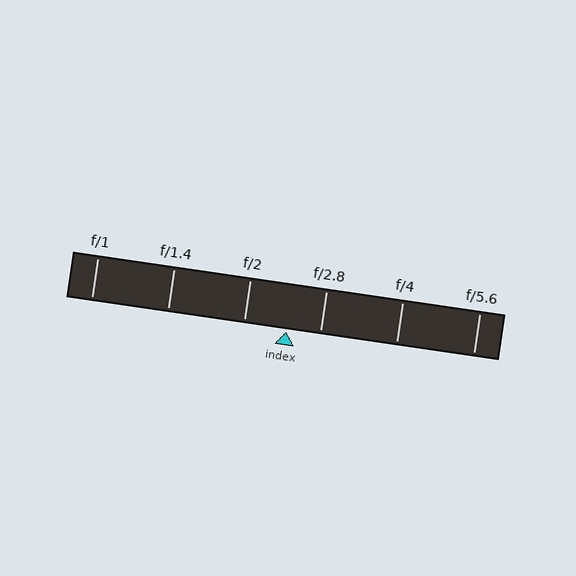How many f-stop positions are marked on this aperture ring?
There are 6 f-stop positions marked.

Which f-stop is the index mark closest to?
The index mark is closest to f/2.8.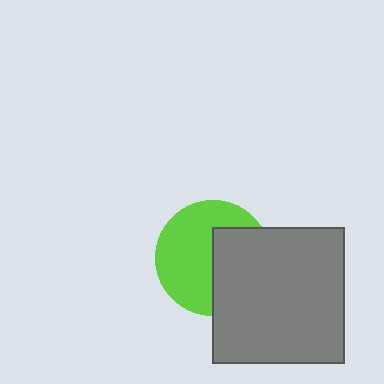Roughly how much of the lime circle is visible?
About half of it is visible (roughly 58%).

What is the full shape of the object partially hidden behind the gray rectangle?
The partially hidden object is a lime circle.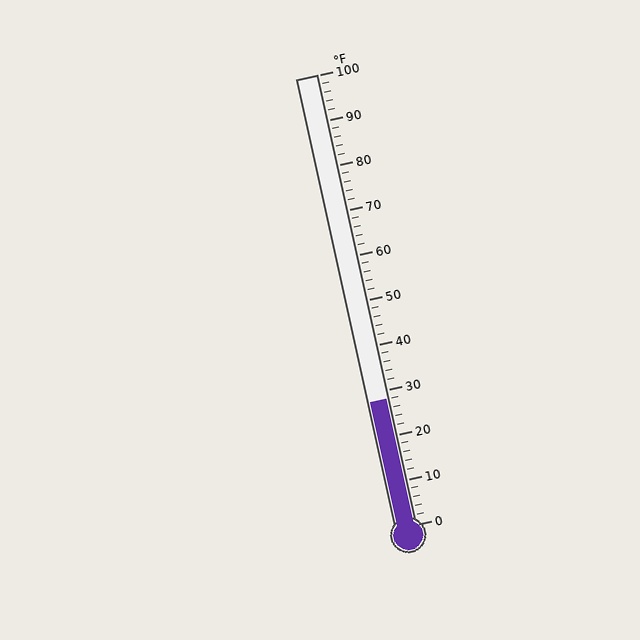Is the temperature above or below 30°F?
The temperature is below 30°F.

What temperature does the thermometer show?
The thermometer shows approximately 28°F.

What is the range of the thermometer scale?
The thermometer scale ranges from 0°F to 100°F.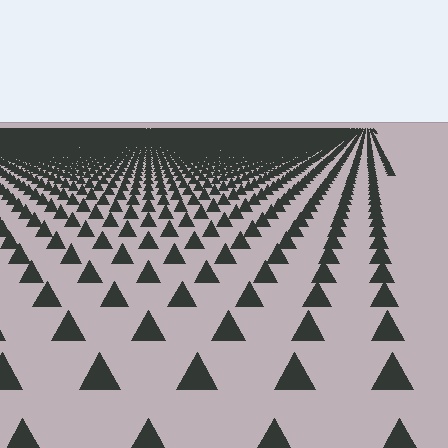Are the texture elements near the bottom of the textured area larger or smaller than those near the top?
Larger. Near the bottom, elements are closer to the viewer and appear at a bigger on-screen size.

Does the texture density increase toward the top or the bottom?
Density increases toward the top.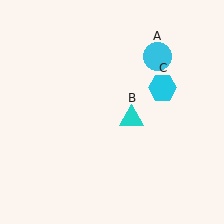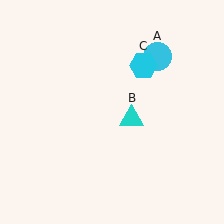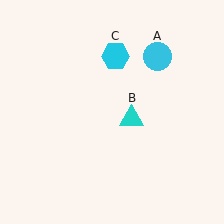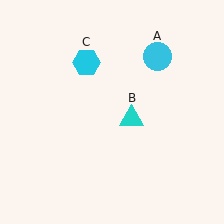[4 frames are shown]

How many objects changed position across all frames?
1 object changed position: cyan hexagon (object C).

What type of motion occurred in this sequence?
The cyan hexagon (object C) rotated counterclockwise around the center of the scene.